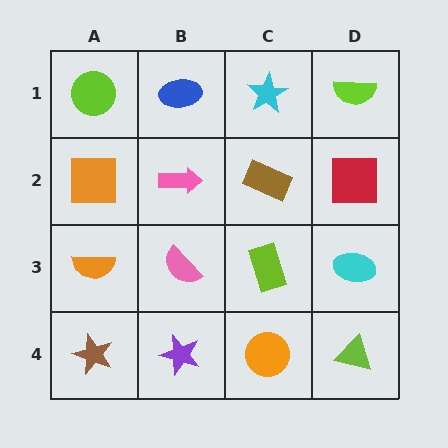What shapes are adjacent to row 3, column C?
A brown rectangle (row 2, column C), an orange circle (row 4, column C), a pink semicircle (row 3, column B), a cyan ellipse (row 3, column D).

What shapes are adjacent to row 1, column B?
A pink arrow (row 2, column B), a lime circle (row 1, column A), a cyan star (row 1, column C).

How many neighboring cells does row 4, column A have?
2.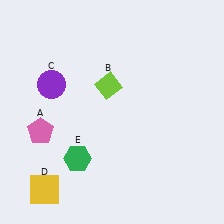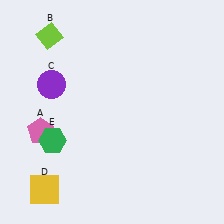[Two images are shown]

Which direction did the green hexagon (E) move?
The green hexagon (E) moved left.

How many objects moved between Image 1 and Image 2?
2 objects moved between the two images.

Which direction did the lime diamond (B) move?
The lime diamond (B) moved left.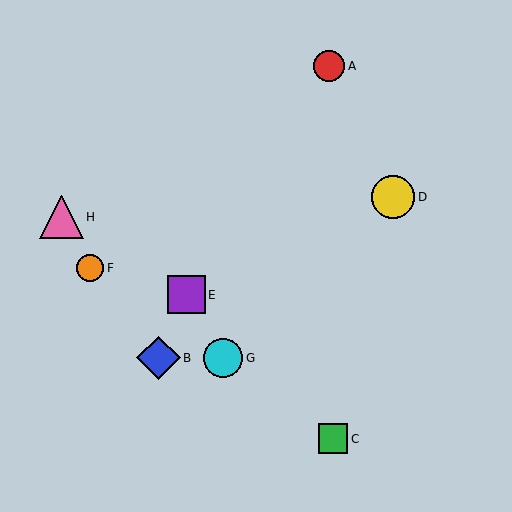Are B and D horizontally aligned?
No, B is at y≈358 and D is at y≈197.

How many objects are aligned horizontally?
2 objects (B, G) are aligned horizontally.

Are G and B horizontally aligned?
Yes, both are at y≈358.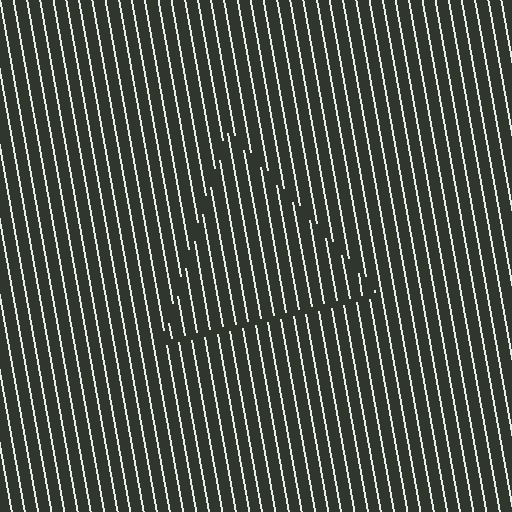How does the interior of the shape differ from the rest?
The interior of the shape contains the same grating, shifted by half a period — the contour is defined by the phase discontinuity where line-ends from the inner and outer gratings abut.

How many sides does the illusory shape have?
3 sides — the line-ends trace a triangle.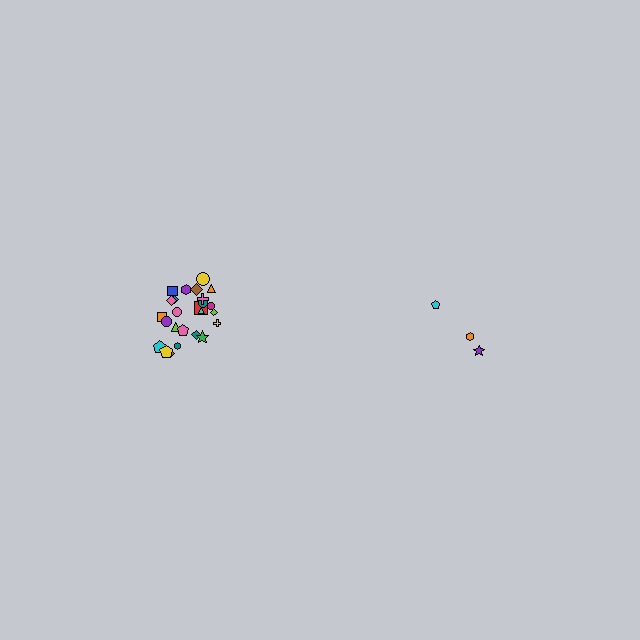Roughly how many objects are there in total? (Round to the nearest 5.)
Roughly 30 objects in total.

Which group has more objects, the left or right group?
The left group.